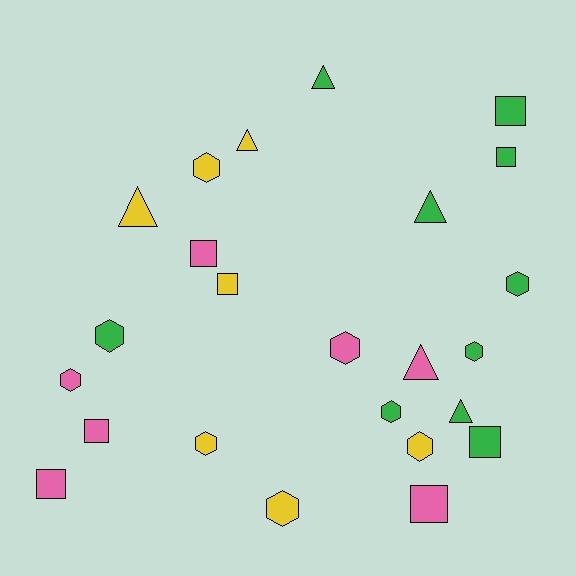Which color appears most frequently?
Green, with 10 objects.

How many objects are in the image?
There are 24 objects.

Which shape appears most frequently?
Hexagon, with 10 objects.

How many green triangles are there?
There are 3 green triangles.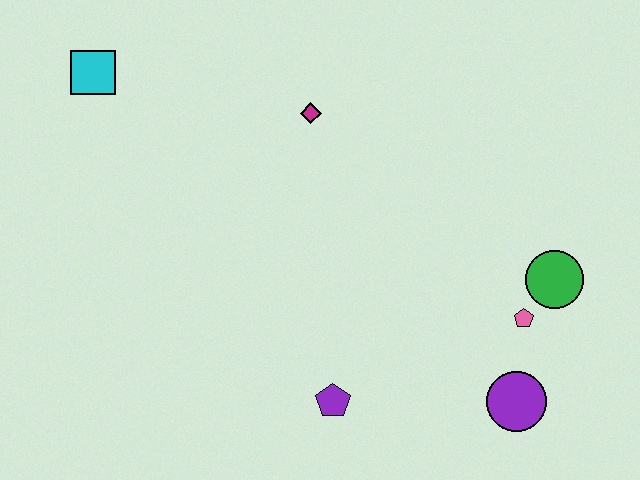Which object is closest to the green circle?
The pink pentagon is closest to the green circle.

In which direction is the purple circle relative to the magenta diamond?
The purple circle is below the magenta diamond.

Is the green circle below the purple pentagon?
No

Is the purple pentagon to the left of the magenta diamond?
No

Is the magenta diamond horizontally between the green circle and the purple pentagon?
No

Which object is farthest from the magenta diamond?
The purple circle is farthest from the magenta diamond.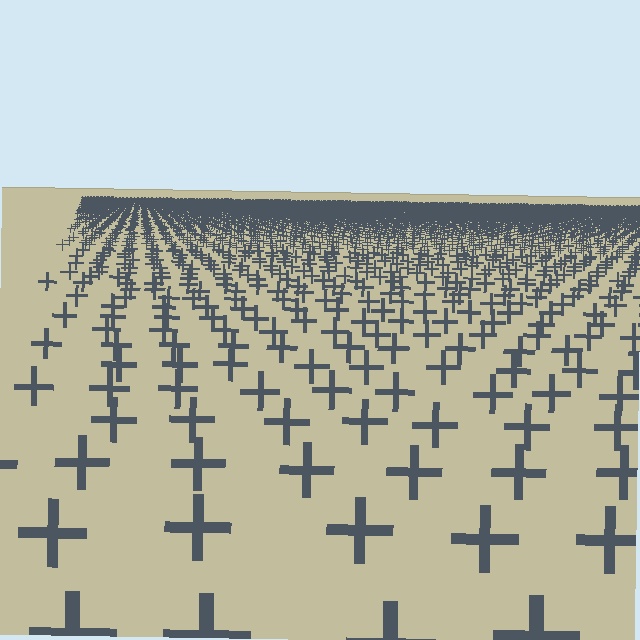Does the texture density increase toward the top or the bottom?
Density increases toward the top.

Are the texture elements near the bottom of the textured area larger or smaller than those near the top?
Larger. Near the bottom, elements are closer to the viewer and appear at a bigger on-screen size.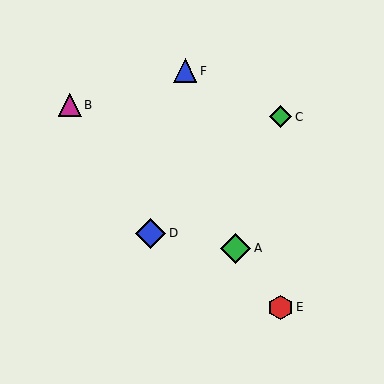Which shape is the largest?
The blue diamond (labeled D) is the largest.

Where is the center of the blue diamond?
The center of the blue diamond is at (150, 233).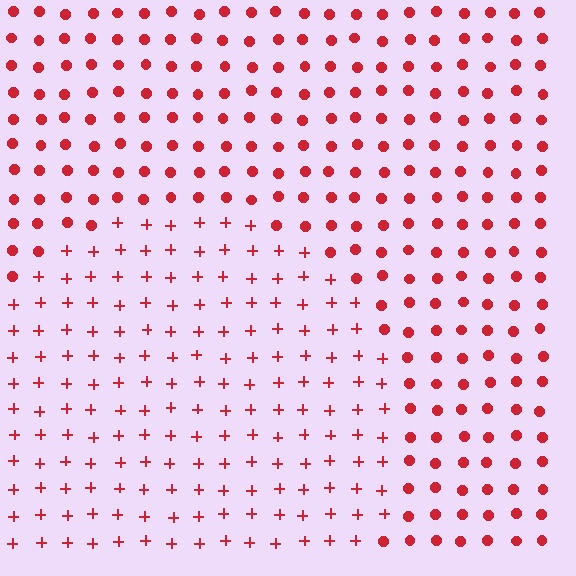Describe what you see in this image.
The image is filled with small red elements arranged in a uniform grid. A circle-shaped region contains plus signs, while the surrounding area contains circles. The boundary is defined purely by the change in element shape.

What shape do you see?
I see a circle.